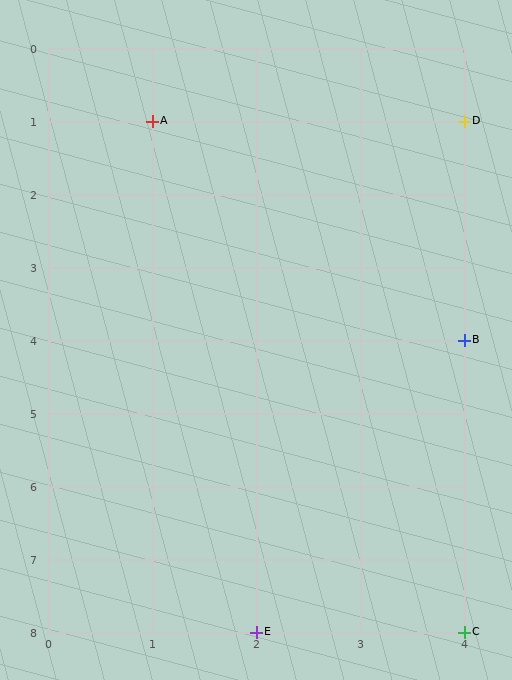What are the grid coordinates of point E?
Point E is at grid coordinates (2, 8).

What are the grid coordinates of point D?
Point D is at grid coordinates (4, 1).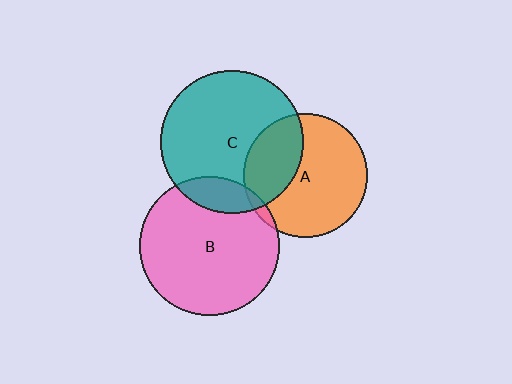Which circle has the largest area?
Circle C (teal).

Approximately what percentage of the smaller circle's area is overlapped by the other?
Approximately 15%.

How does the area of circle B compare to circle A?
Approximately 1.3 times.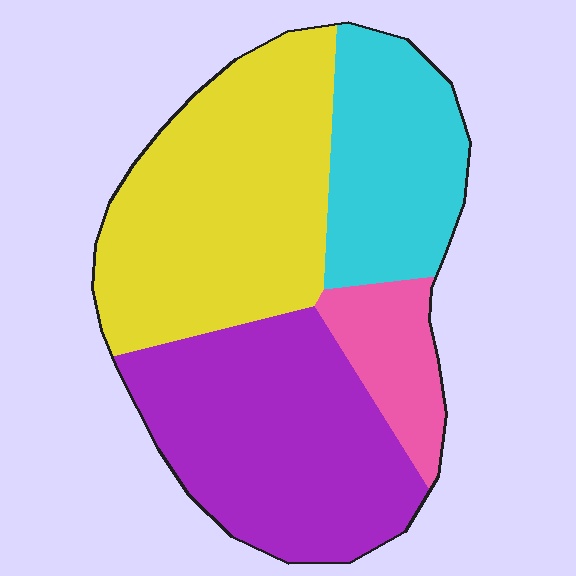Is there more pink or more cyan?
Cyan.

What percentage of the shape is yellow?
Yellow covers 36% of the shape.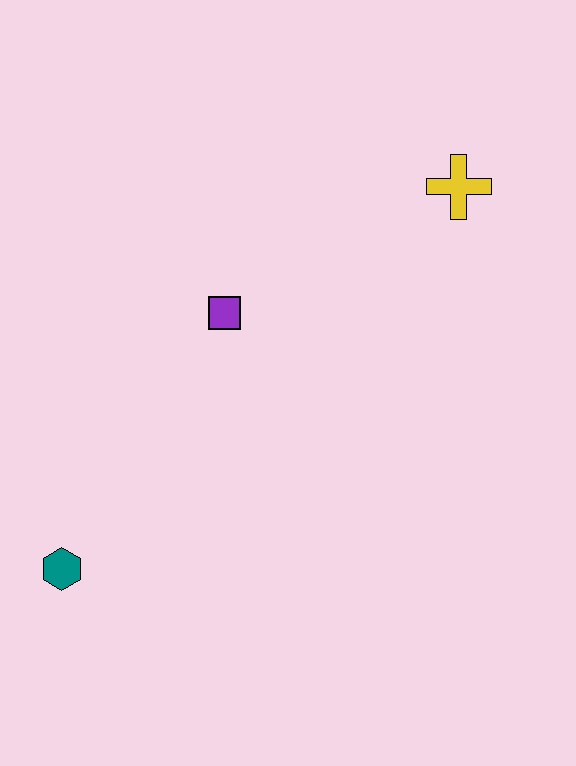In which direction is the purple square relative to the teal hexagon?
The purple square is above the teal hexagon.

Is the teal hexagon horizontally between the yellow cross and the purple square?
No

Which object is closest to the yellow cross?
The purple square is closest to the yellow cross.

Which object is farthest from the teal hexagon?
The yellow cross is farthest from the teal hexagon.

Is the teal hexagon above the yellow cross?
No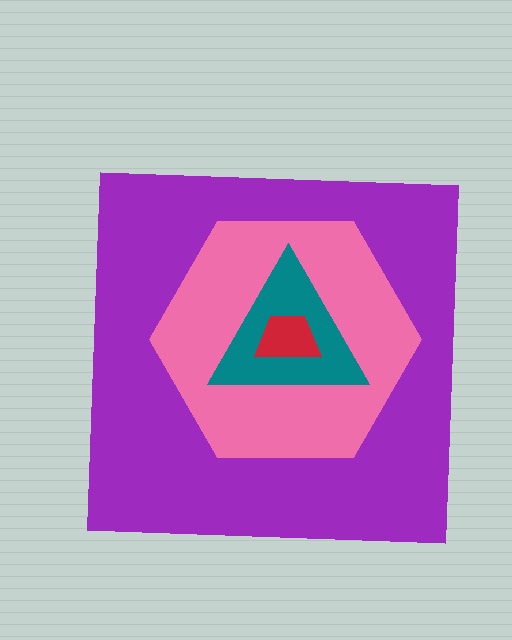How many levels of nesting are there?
4.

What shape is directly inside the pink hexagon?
The teal triangle.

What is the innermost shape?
The red trapezoid.